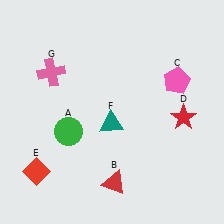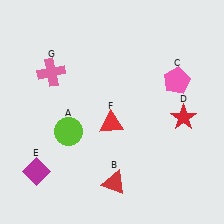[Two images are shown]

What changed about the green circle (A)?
In Image 1, A is green. In Image 2, it changed to lime.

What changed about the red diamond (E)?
In Image 1, E is red. In Image 2, it changed to magenta.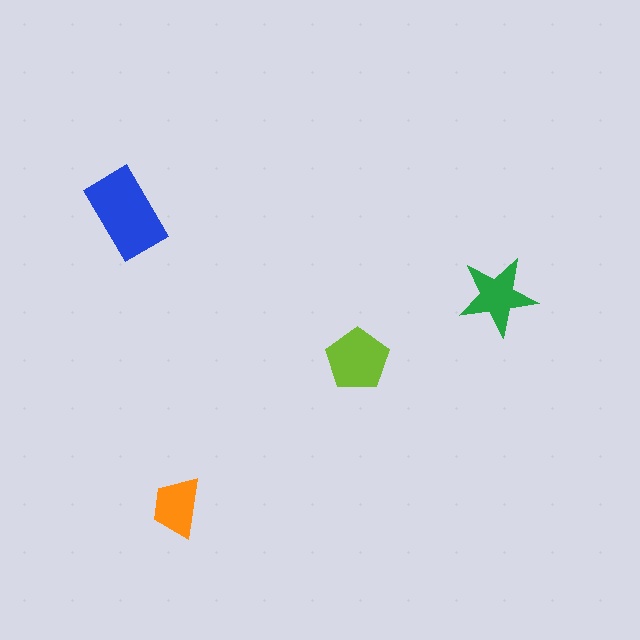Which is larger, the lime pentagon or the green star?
The lime pentagon.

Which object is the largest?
The blue rectangle.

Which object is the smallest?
The orange trapezoid.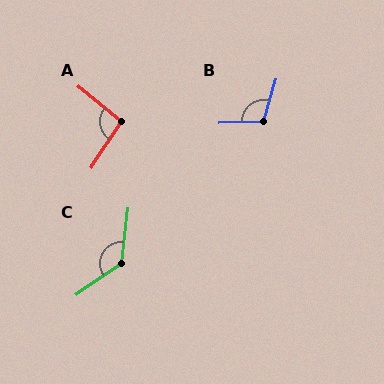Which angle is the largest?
C, at approximately 131 degrees.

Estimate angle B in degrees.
Approximately 109 degrees.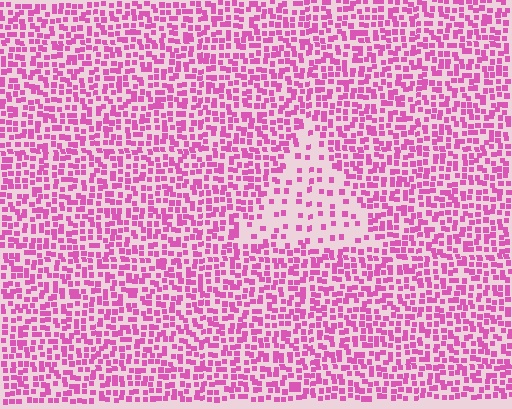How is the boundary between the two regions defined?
The boundary is defined by a change in element density (approximately 2.6x ratio). All elements are the same color, size, and shape.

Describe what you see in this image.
The image contains small pink elements arranged at two different densities. A triangle-shaped region is visible where the elements are less densely packed than the surrounding area.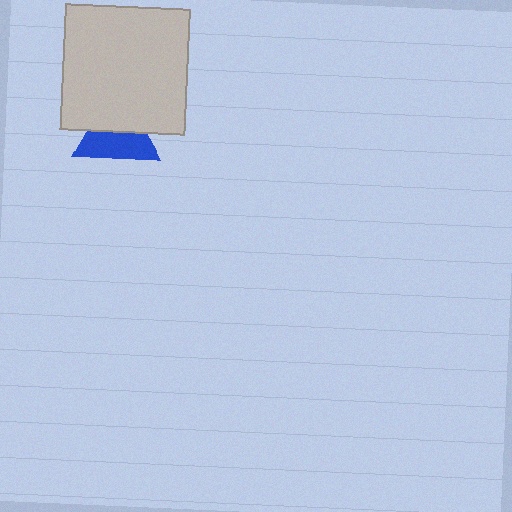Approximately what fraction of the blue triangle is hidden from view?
Roughly 45% of the blue triangle is hidden behind the light gray square.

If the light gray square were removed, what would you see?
You would see the complete blue triangle.